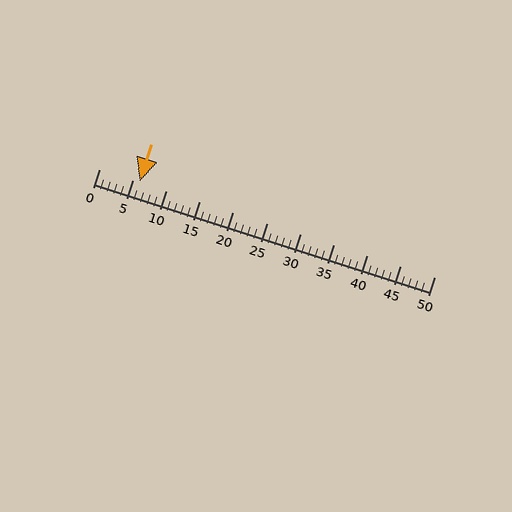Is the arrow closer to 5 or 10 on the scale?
The arrow is closer to 5.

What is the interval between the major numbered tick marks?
The major tick marks are spaced 5 units apart.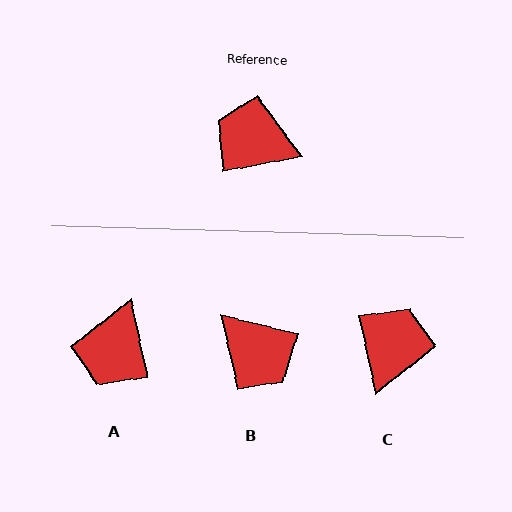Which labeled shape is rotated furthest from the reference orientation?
B, about 156 degrees away.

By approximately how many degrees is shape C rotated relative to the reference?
Approximately 89 degrees clockwise.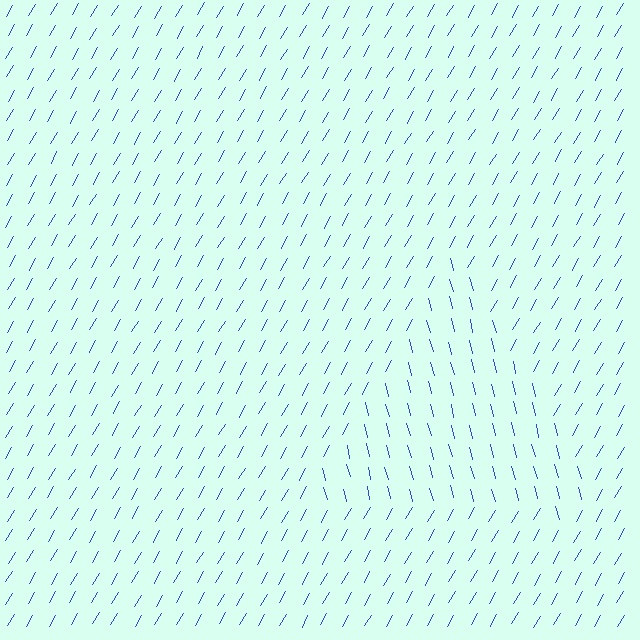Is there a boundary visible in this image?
Yes, there is a texture boundary formed by a change in line orientation.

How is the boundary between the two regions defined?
The boundary is defined purely by a change in line orientation (approximately 45 degrees difference). All lines are the same color and thickness.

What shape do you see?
I see a triangle.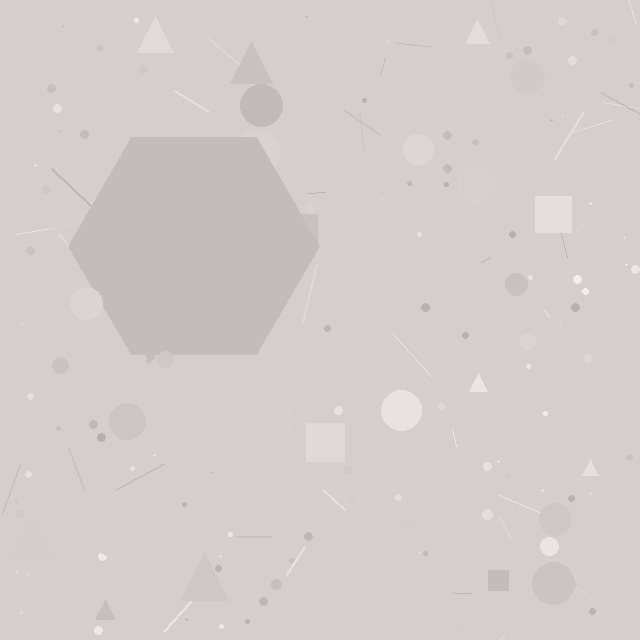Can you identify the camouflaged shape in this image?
The camouflaged shape is a hexagon.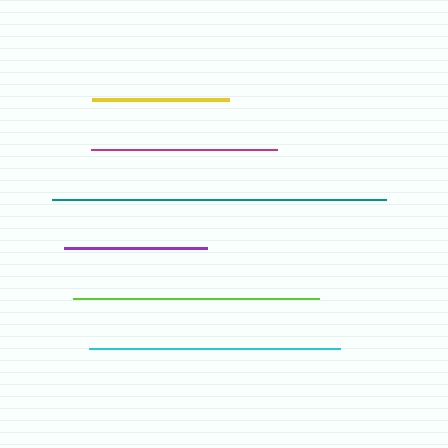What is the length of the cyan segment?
The cyan segment is approximately 251 pixels long.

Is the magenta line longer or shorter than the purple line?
The magenta line is longer than the purple line.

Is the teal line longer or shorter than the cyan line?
The teal line is longer than the cyan line.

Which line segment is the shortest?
The yellow line is the shortest at approximately 137 pixels.